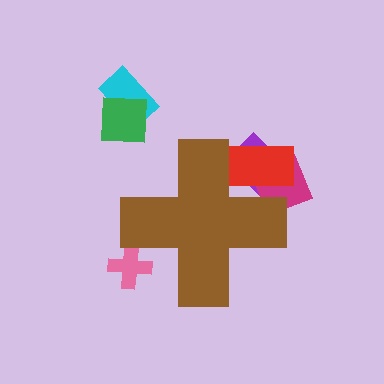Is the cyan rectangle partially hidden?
No, the cyan rectangle is fully visible.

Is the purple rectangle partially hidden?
Yes, the purple rectangle is partially hidden behind the brown cross.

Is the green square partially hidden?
No, the green square is fully visible.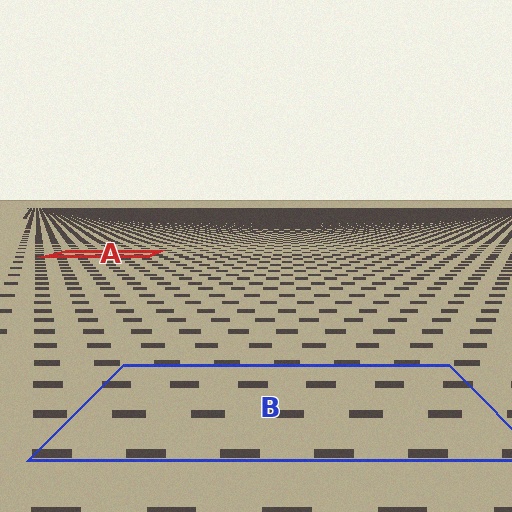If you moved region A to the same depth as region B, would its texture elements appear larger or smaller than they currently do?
They would appear larger. At a closer depth, the same texture elements are projected at a bigger on-screen size.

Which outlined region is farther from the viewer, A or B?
Region A is farther from the viewer — the texture elements inside it appear smaller and more densely packed.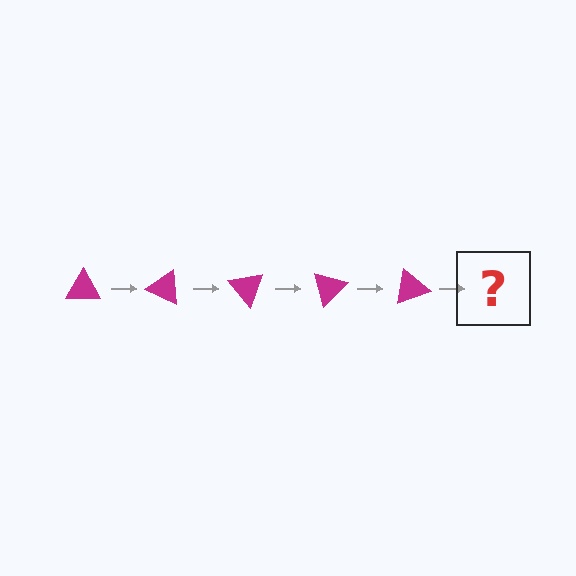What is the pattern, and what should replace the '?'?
The pattern is that the triangle rotates 25 degrees each step. The '?' should be a magenta triangle rotated 125 degrees.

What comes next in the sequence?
The next element should be a magenta triangle rotated 125 degrees.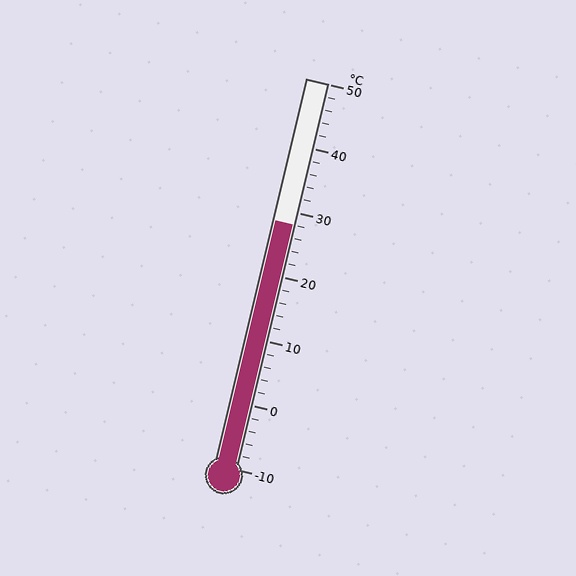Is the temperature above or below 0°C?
The temperature is above 0°C.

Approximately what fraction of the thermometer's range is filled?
The thermometer is filled to approximately 65% of its range.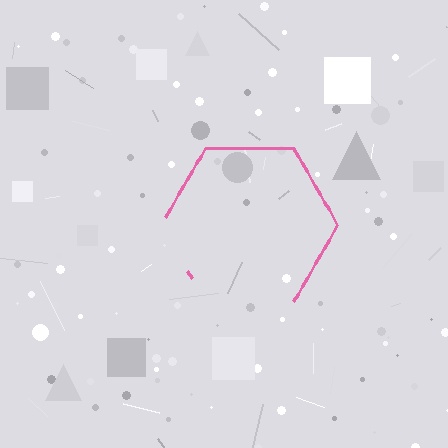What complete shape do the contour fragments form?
The contour fragments form a hexagon.